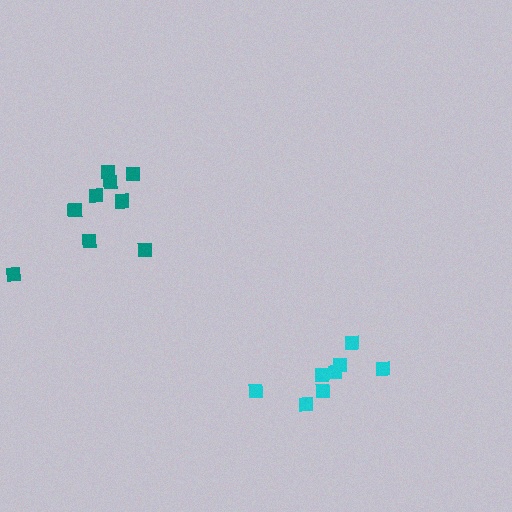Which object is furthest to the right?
The cyan cluster is rightmost.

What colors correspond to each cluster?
The clusters are colored: cyan, teal.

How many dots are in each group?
Group 1: 8 dots, Group 2: 9 dots (17 total).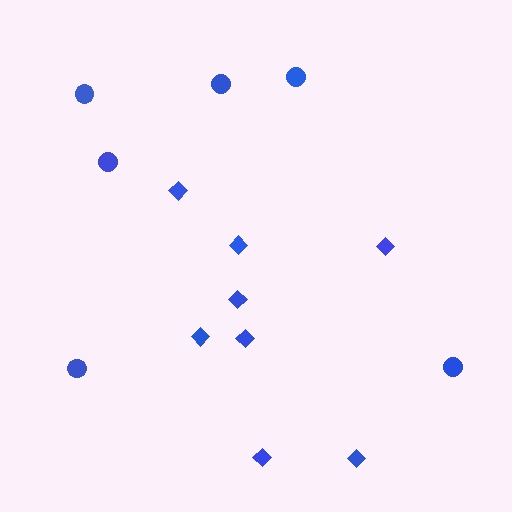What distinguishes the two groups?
There are 2 groups: one group of circles (6) and one group of diamonds (8).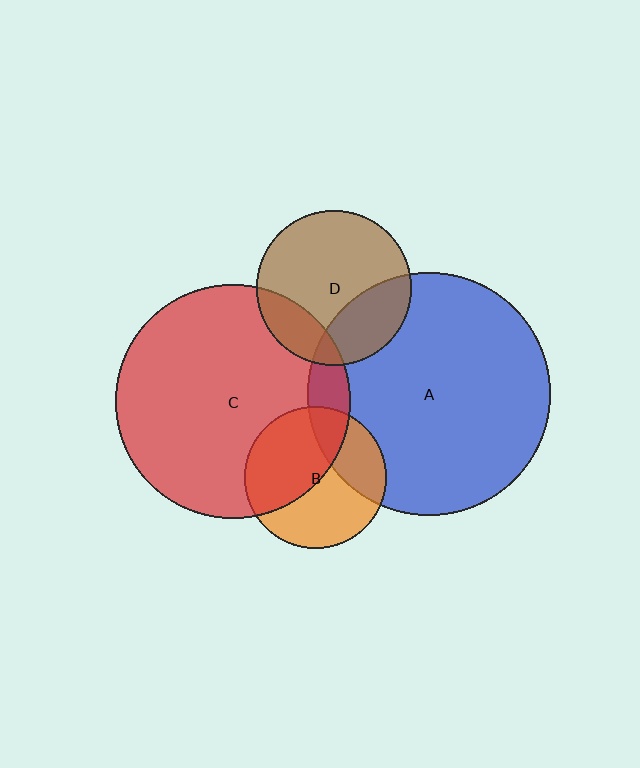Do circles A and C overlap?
Yes.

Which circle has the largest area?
Circle A (blue).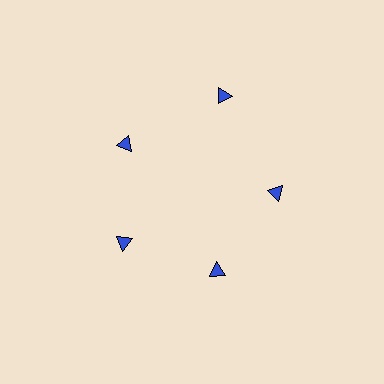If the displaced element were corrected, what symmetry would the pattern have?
It would have 5-fold rotational symmetry — the pattern would map onto itself every 72 degrees.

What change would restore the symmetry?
The symmetry would be restored by moving it inward, back onto the ring so that all 5 triangles sit at equal angles and equal distance from the center.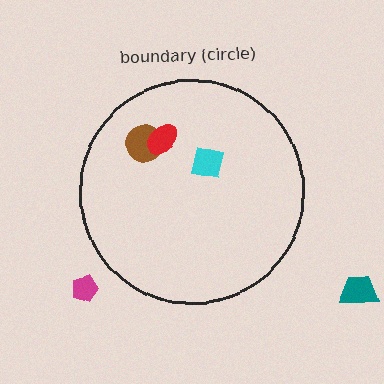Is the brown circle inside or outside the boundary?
Inside.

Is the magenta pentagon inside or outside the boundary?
Outside.